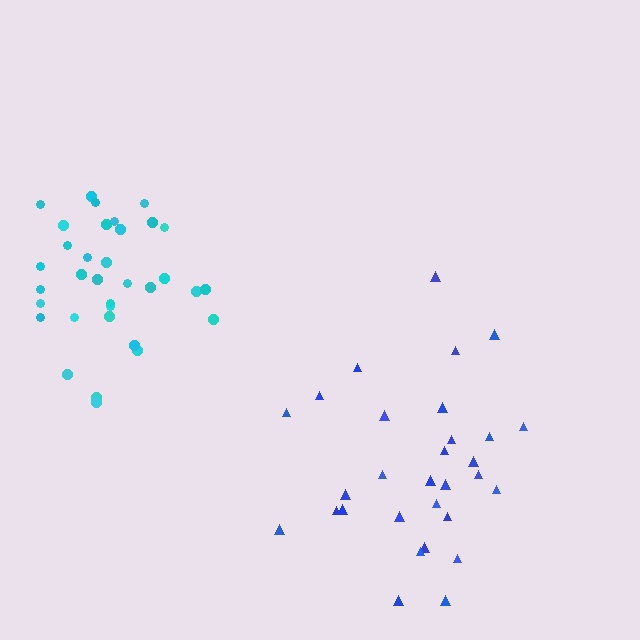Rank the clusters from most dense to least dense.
cyan, blue.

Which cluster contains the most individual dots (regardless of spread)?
Cyan (34).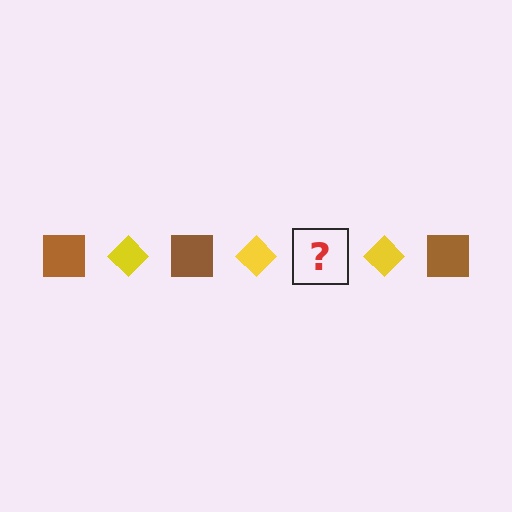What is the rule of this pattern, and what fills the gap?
The rule is that the pattern alternates between brown square and yellow diamond. The gap should be filled with a brown square.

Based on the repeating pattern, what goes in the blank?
The blank should be a brown square.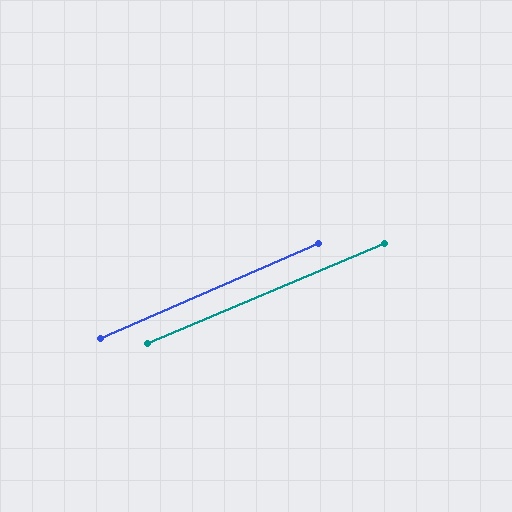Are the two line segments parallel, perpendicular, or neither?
Parallel — their directions differ by only 0.7°.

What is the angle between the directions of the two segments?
Approximately 1 degree.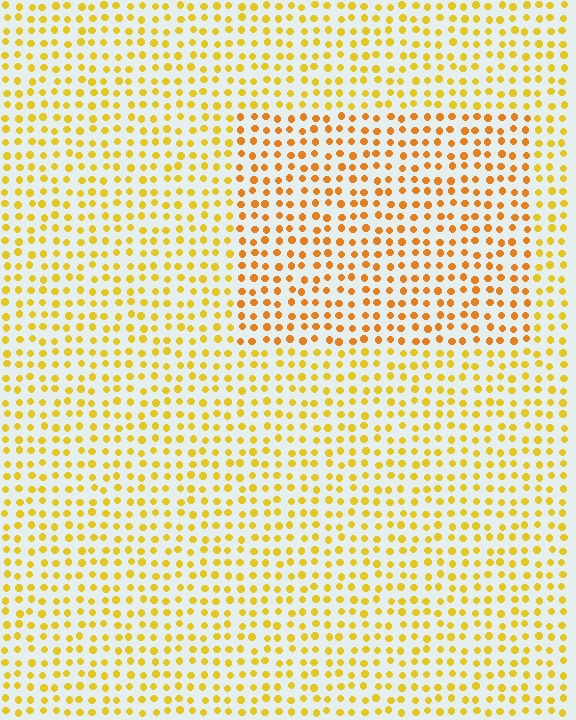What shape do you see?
I see a rectangle.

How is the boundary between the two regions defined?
The boundary is defined purely by a slight shift in hue (about 22 degrees). Spacing, size, and orientation are identical on both sides.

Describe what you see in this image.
The image is filled with small yellow elements in a uniform arrangement. A rectangle-shaped region is visible where the elements are tinted to a slightly different hue, forming a subtle color boundary.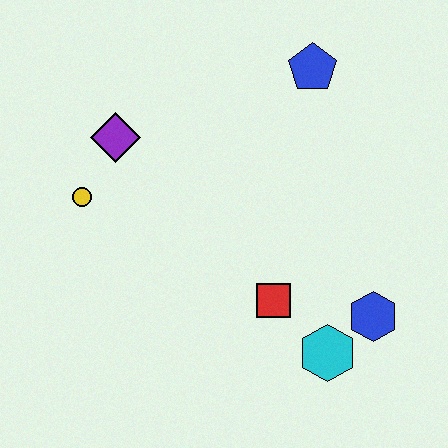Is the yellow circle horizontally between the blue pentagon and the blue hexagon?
No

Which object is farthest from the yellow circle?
The blue hexagon is farthest from the yellow circle.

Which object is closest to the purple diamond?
The yellow circle is closest to the purple diamond.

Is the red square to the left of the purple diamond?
No